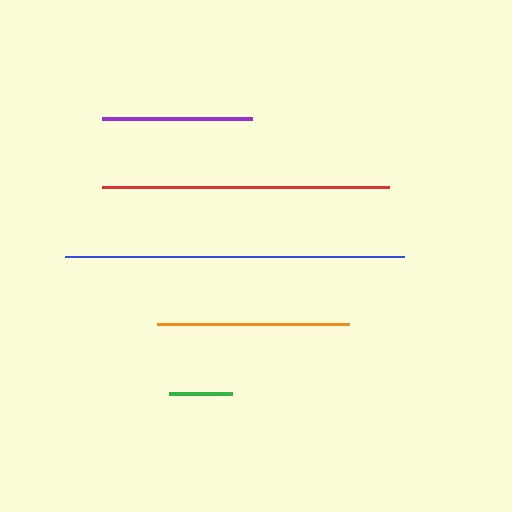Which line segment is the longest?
The blue line is the longest at approximately 338 pixels.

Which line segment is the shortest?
The green line is the shortest at approximately 63 pixels.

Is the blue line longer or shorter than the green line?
The blue line is longer than the green line.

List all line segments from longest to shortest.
From longest to shortest: blue, red, orange, purple, green.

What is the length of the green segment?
The green segment is approximately 63 pixels long.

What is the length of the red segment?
The red segment is approximately 287 pixels long.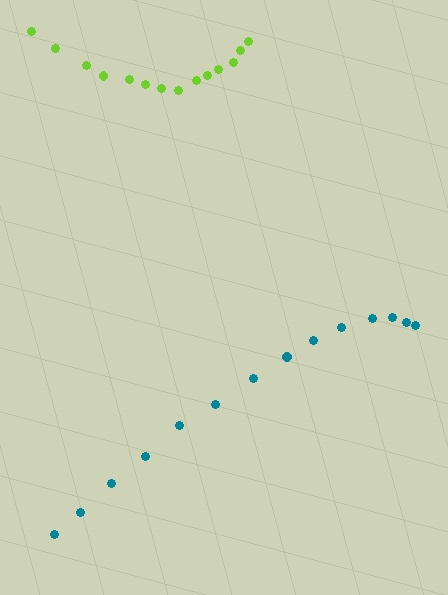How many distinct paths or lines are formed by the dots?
There are 2 distinct paths.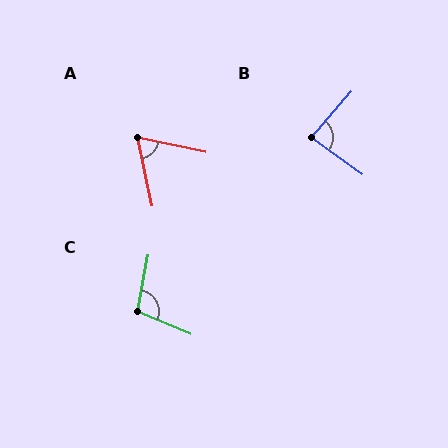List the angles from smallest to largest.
A (66°), B (85°), C (102°).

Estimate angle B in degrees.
Approximately 85 degrees.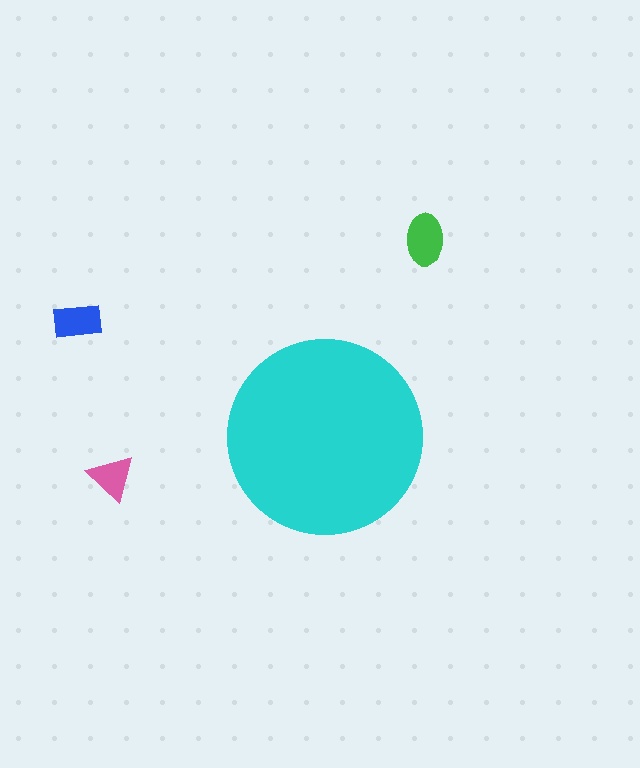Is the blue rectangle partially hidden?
No, the blue rectangle is fully visible.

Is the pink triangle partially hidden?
No, the pink triangle is fully visible.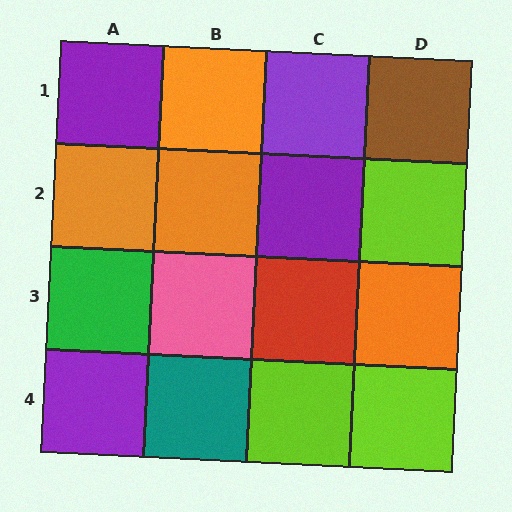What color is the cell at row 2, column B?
Orange.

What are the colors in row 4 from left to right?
Purple, teal, lime, lime.